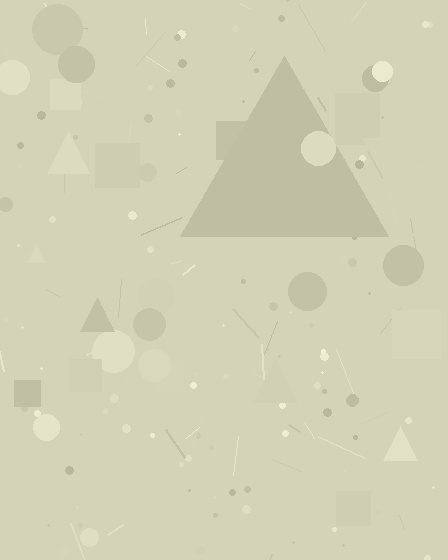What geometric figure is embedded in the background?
A triangle is embedded in the background.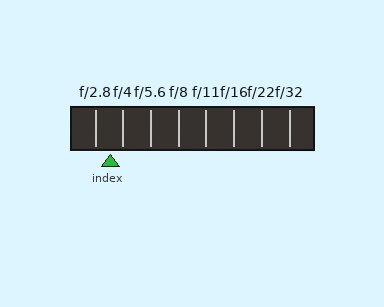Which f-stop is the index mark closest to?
The index mark is closest to f/4.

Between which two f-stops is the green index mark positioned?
The index mark is between f/2.8 and f/4.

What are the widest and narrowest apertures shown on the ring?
The widest aperture shown is f/2.8 and the narrowest is f/32.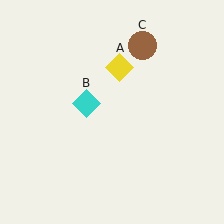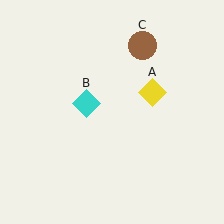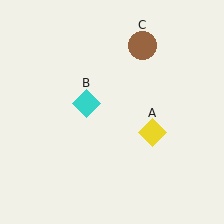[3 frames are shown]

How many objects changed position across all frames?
1 object changed position: yellow diamond (object A).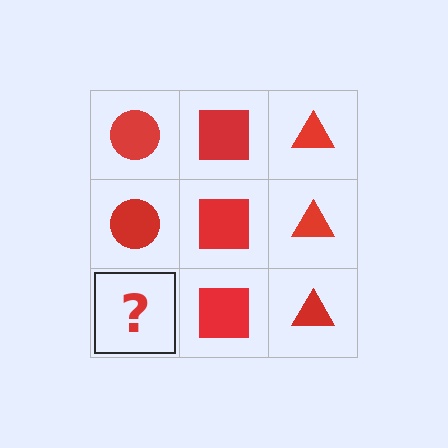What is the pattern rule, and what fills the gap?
The rule is that each column has a consistent shape. The gap should be filled with a red circle.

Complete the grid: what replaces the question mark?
The question mark should be replaced with a red circle.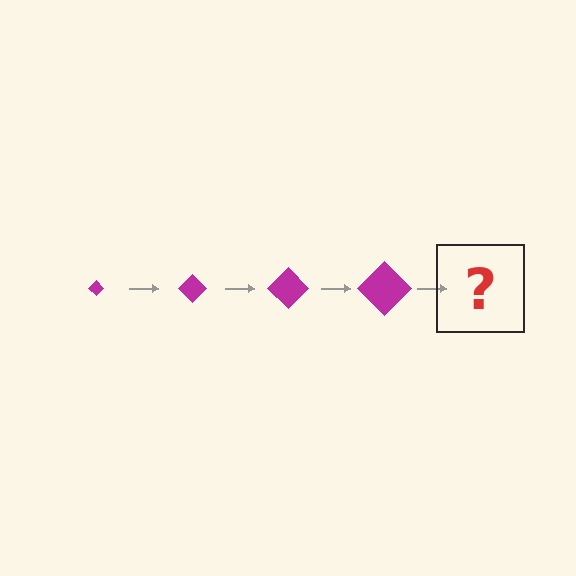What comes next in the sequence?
The next element should be a magenta diamond, larger than the previous one.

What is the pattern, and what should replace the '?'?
The pattern is that the diamond gets progressively larger each step. The '?' should be a magenta diamond, larger than the previous one.